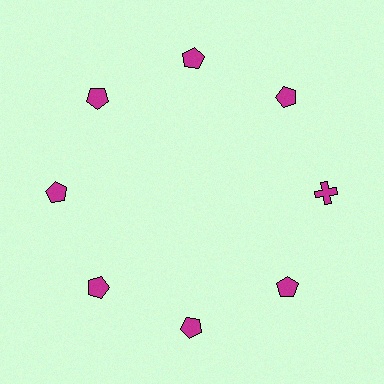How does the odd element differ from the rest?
It has a different shape: cross instead of pentagon.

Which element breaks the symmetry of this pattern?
The magenta cross at roughly the 3 o'clock position breaks the symmetry. All other shapes are magenta pentagons.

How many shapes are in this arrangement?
There are 8 shapes arranged in a ring pattern.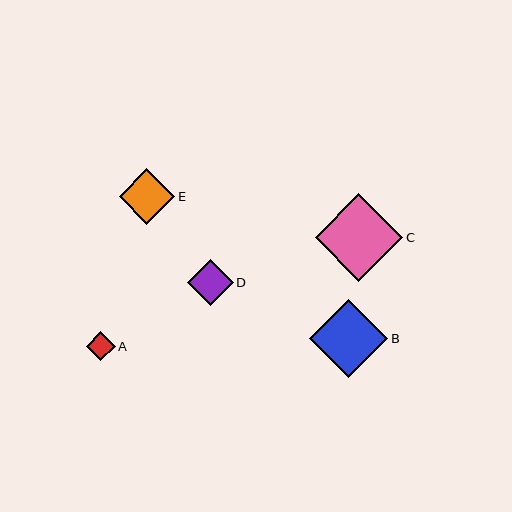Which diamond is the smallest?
Diamond A is the smallest with a size of approximately 29 pixels.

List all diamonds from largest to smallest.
From largest to smallest: C, B, E, D, A.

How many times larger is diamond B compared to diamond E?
Diamond B is approximately 1.4 times the size of diamond E.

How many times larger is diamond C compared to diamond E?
Diamond C is approximately 1.6 times the size of diamond E.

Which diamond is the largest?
Diamond C is the largest with a size of approximately 88 pixels.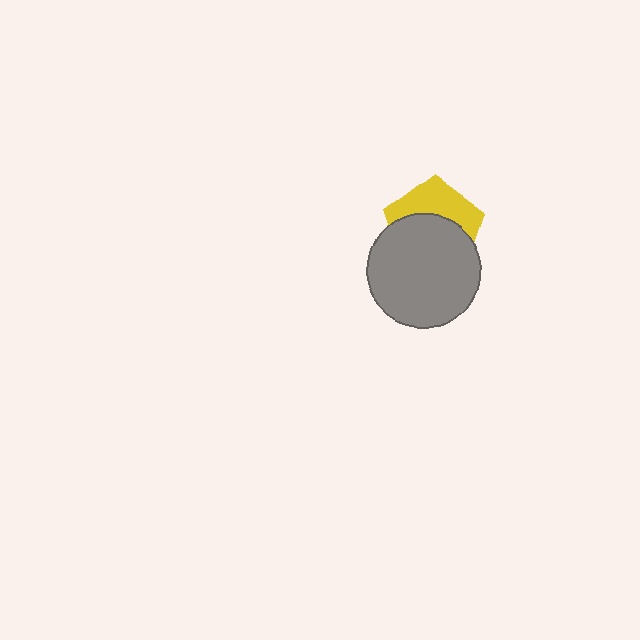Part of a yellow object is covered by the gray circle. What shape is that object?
It is a pentagon.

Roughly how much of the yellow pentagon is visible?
A small part of it is visible (roughly 41%).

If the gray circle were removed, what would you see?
You would see the complete yellow pentagon.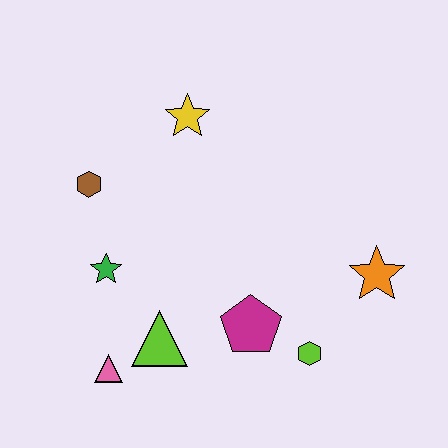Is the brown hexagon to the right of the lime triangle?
No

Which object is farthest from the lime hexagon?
The brown hexagon is farthest from the lime hexagon.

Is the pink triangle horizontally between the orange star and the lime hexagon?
No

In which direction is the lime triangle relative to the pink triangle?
The lime triangle is to the right of the pink triangle.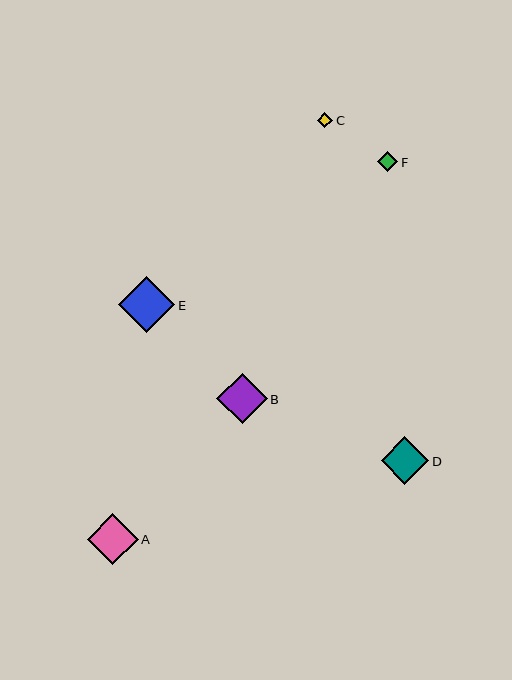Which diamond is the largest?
Diamond E is the largest with a size of approximately 56 pixels.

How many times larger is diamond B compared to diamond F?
Diamond B is approximately 2.5 times the size of diamond F.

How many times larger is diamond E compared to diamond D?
Diamond E is approximately 1.2 times the size of diamond D.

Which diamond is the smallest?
Diamond C is the smallest with a size of approximately 16 pixels.